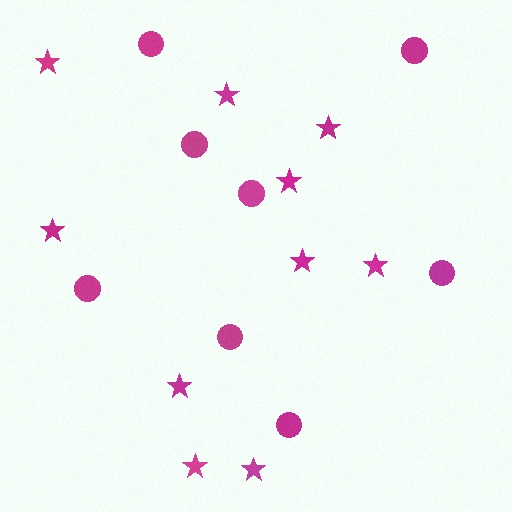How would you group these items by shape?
There are 2 groups: one group of circles (8) and one group of stars (10).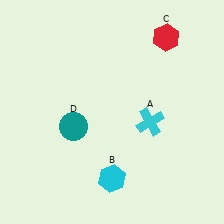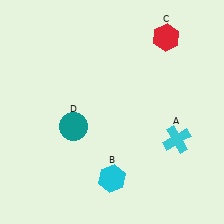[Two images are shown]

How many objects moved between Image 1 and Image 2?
1 object moved between the two images.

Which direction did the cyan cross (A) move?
The cyan cross (A) moved right.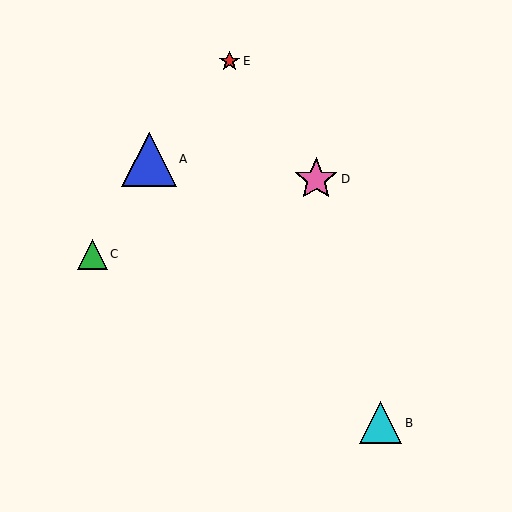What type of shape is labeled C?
Shape C is a green triangle.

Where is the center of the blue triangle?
The center of the blue triangle is at (149, 159).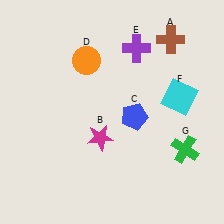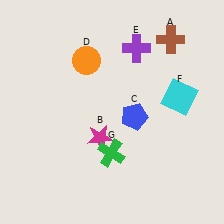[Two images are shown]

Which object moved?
The green cross (G) moved left.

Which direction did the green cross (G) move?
The green cross (G) moved left.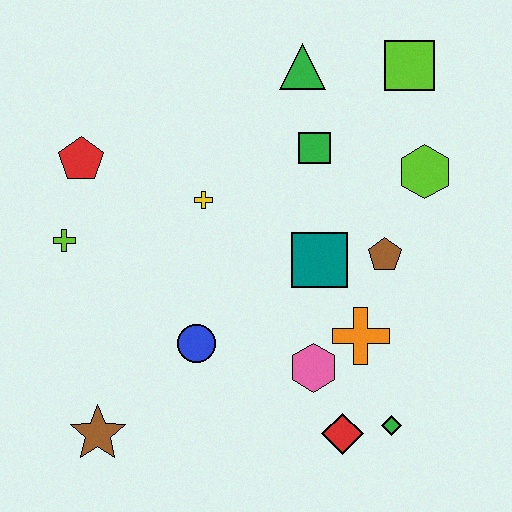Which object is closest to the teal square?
The brown pentagon is closest to the teal square.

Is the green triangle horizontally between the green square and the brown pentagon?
No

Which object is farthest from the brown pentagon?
The brown star is farthest from the brown pentagon.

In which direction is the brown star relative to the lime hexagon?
The brown star is to the left of the lime hexagon.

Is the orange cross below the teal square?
Yes